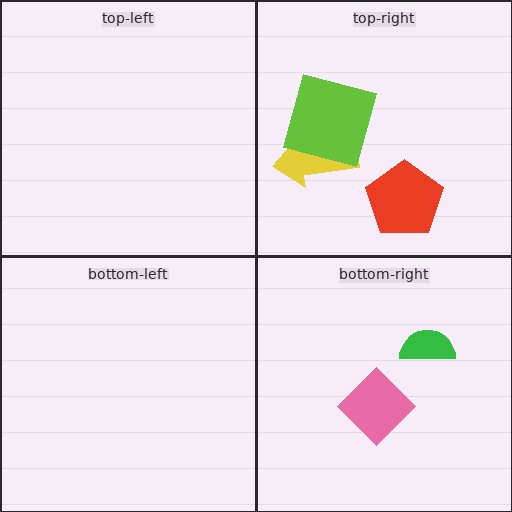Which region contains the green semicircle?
The bottom-right region.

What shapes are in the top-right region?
The yellow arrow, the lime square, the red pentagon.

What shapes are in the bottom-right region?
The pink diamond, the green semicircle.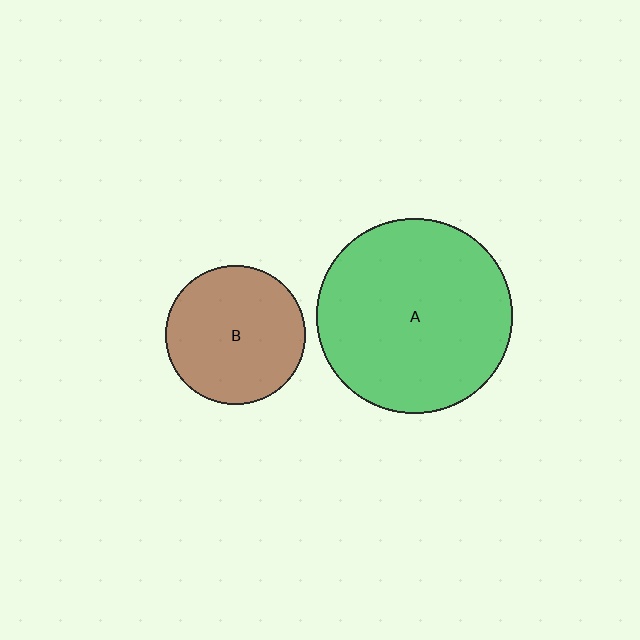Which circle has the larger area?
Circle A (green).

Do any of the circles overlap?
No, none of the circles overlap.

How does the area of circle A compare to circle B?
Approximately 2.0 times.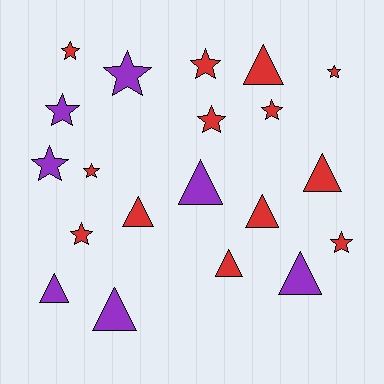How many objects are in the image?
There are 20 objects.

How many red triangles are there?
There are 5 red triangles.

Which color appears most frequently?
Red, with 13 objects.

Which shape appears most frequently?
Star, with 11 objects.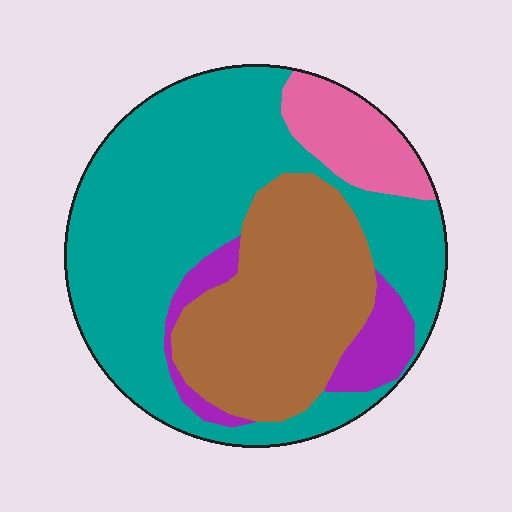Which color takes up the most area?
Teal, at roughly 55%.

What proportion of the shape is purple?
Purple takes up about one tenth (1/10) of the shape.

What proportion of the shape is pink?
Pink takes up about one tenth (1/10) of the shape.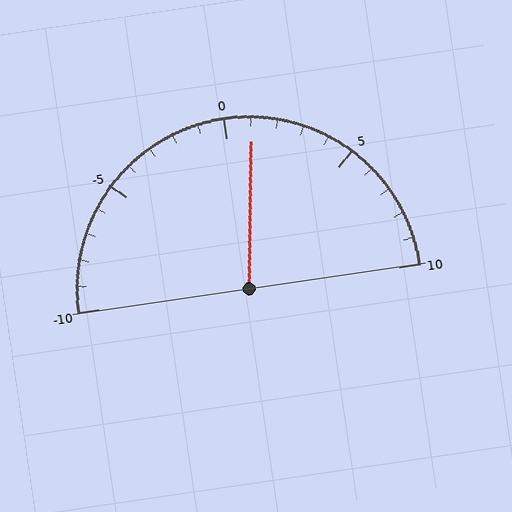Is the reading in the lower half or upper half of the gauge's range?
The reading is in the upper half of the range (-10 to 10).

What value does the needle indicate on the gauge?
The needle indicates approximately 1.